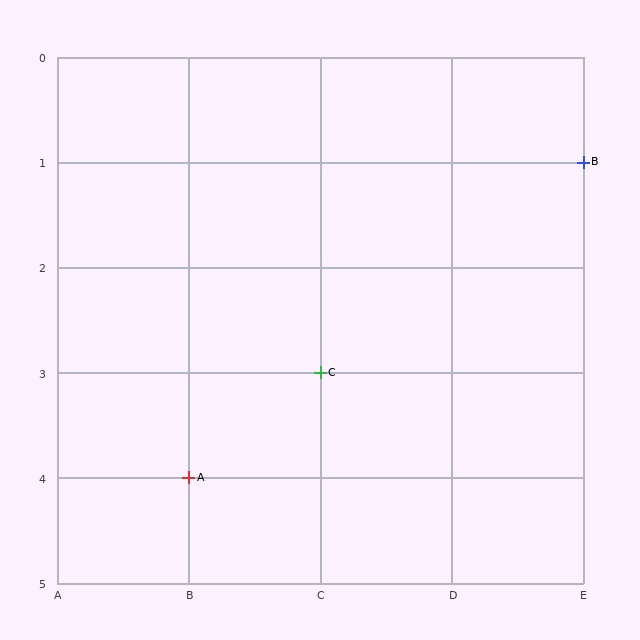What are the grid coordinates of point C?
Point C is at grid coordinates (C, 3).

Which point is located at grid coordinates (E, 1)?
Point B is at (E, 1).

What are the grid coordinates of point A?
Point A is at grid coordinates (B, 4).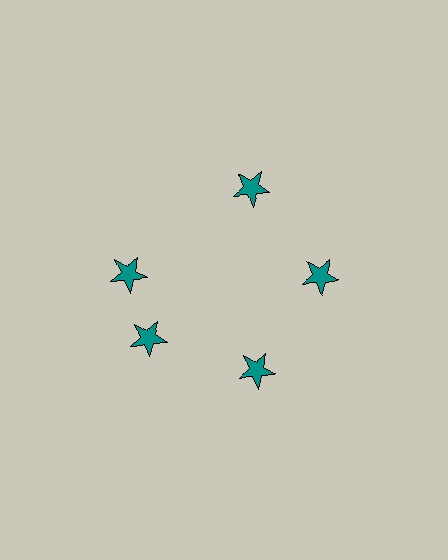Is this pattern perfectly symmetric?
No. The 5 teal stars are arranged in a ring, but one element near the 10 o'clock position is rotated out of alignment along the ring, breaking the 5-fold rotational symmetry.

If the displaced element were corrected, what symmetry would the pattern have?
It would have 5-fold rotational symmetry — the pattern would map onto itself every 72 degrees.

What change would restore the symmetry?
The symmetry would be restored by rotating it back into even spacing with its neighbors so that all 5 stars sit at equal angles and equal distance from the center.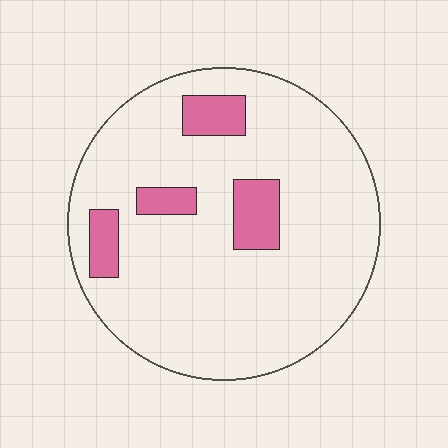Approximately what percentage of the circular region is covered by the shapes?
Approximately 15%.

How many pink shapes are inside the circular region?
4.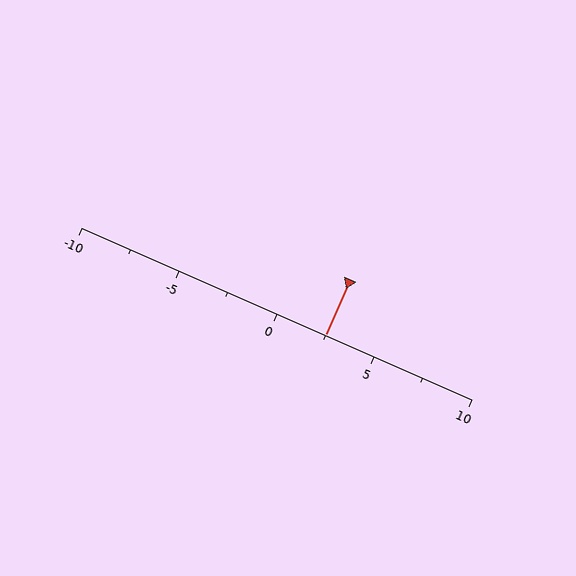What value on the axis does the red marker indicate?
The marker indicates approximately 2.5.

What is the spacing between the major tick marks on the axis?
The major ticks are spaced 5 apart.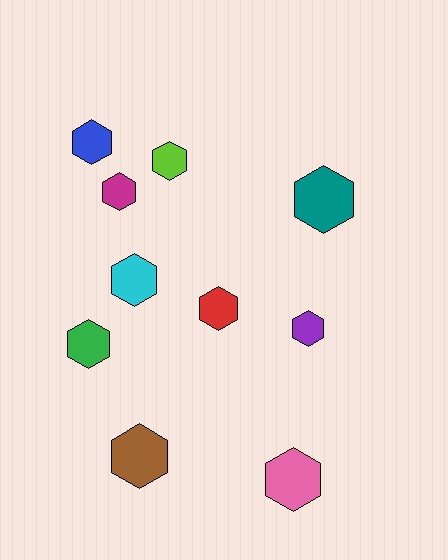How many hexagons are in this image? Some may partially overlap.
There are 10 hexagons.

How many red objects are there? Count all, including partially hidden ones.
There is 1 red object.